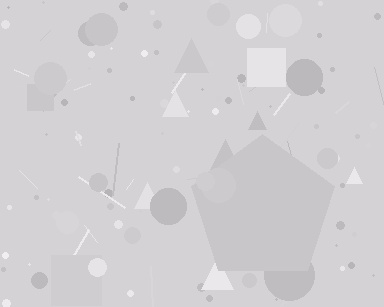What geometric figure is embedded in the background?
A pentagon is embedded in the background.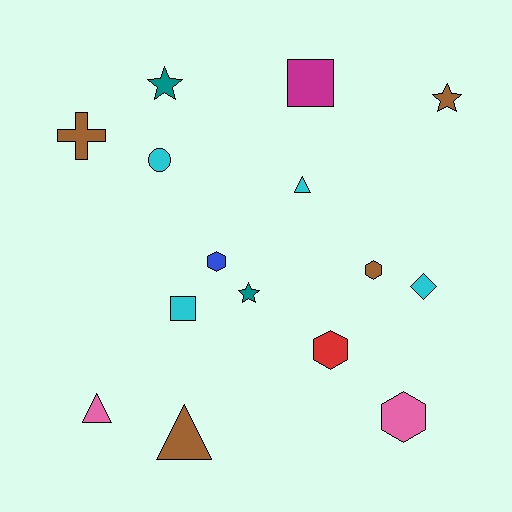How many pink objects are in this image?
There are 2 pink objects.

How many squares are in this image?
There are 2 squares.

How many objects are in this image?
There are 15 objects.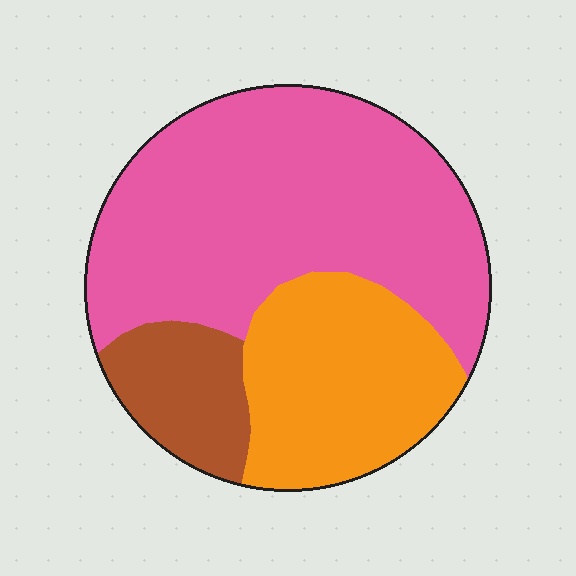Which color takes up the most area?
Pink, at roughly 60%.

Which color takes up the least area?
Brown, at roughly 15%.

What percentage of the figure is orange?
Orange covers around 30% of the figure.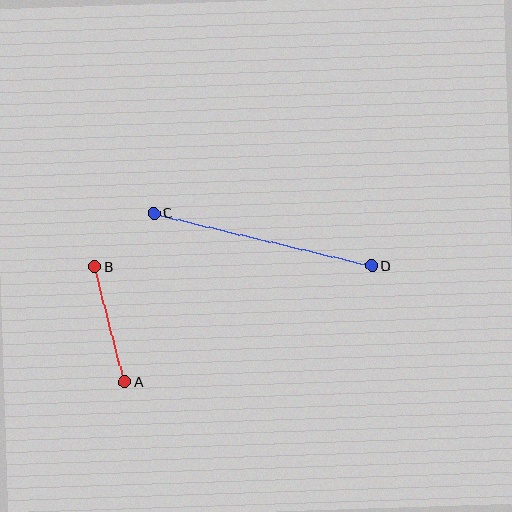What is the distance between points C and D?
The distance is approximately 224 pixels.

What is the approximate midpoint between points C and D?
The midpoint is at approximately (263, 240) pixels.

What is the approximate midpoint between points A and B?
The midpoint is at approximately (110, 325) pixels.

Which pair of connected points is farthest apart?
Points C and D are farthest apart.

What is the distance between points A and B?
The distance is approximately 119 pixels.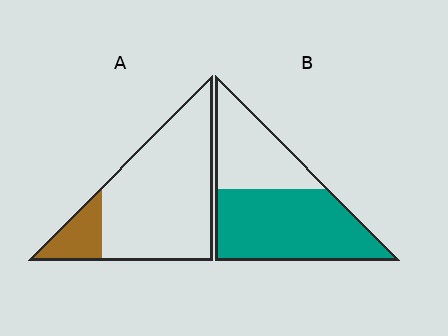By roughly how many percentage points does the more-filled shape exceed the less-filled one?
By roughly 45 percentage points (B over A).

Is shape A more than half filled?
No.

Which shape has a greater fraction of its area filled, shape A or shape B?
Shape B.